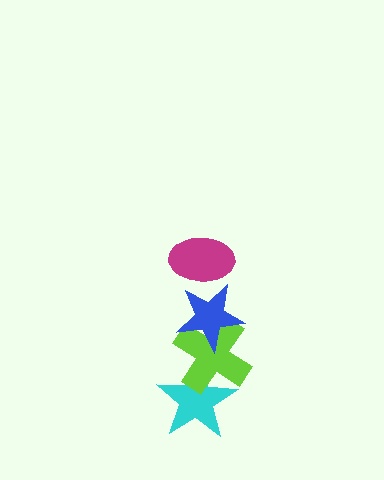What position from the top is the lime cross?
The lime cross is 3rd from the top.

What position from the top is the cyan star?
The cyan star is 4th from the top.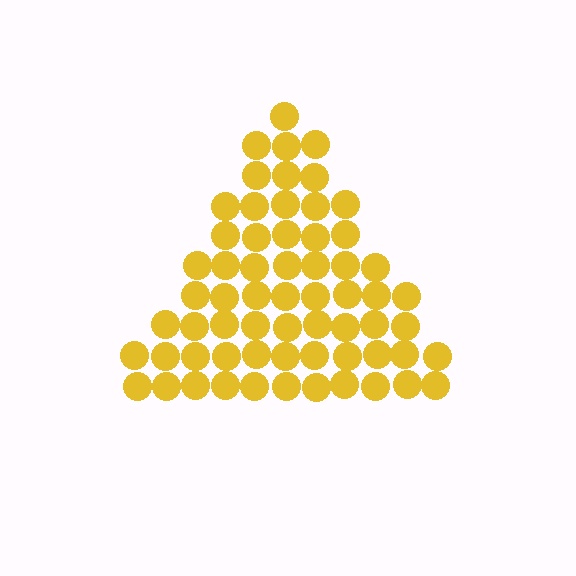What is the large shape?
The large shape is a triangle.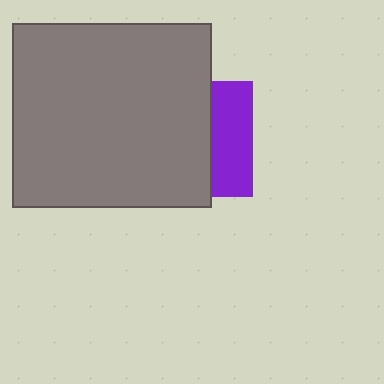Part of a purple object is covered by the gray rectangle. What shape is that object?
It is a square.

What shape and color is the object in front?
The object in front is a gray rectangle.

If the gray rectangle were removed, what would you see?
You would see the complete purple square.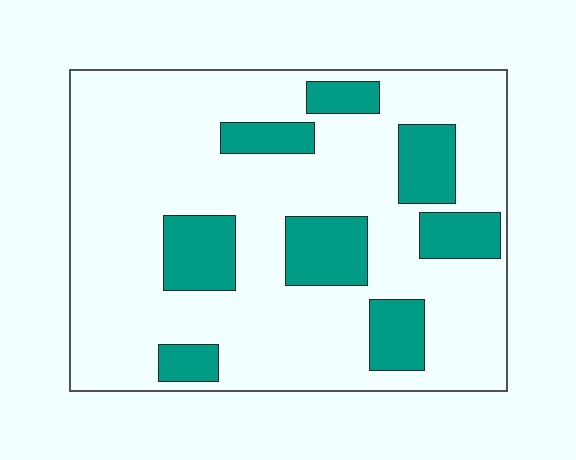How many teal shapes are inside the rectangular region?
8.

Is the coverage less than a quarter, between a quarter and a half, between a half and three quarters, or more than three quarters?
Less than a quarter.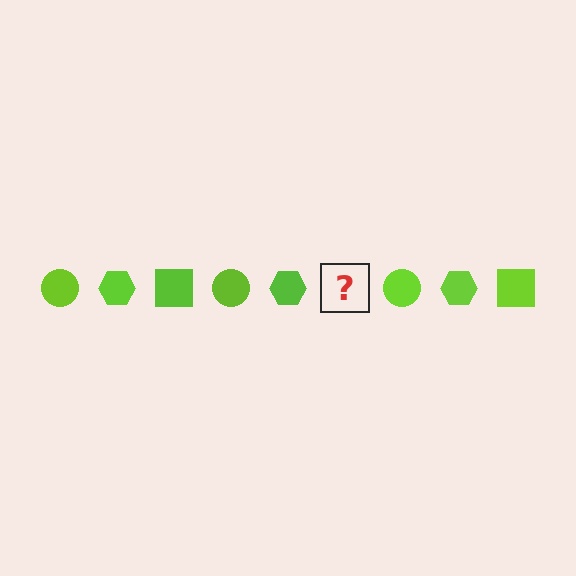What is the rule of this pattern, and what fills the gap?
The rule is that the pattern cycles through circle, hexagon, square shapes in lime. The gap should be filled with a lime square.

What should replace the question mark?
The question mark should be replaced with a lime square.